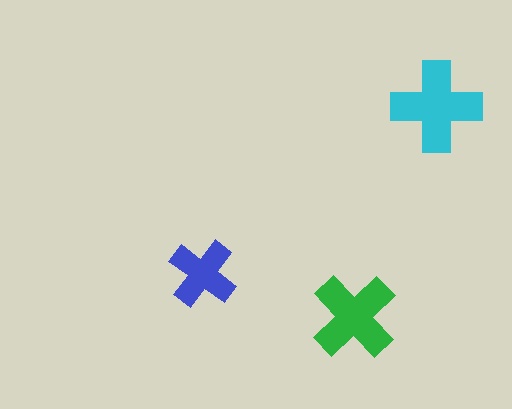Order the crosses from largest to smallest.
the cyan one, the green one, the blue one.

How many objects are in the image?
There are 3 objects in the image.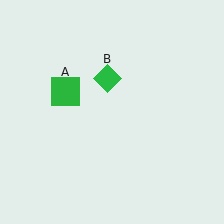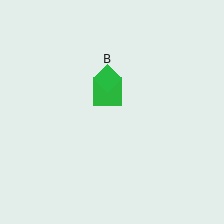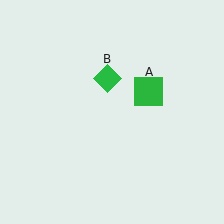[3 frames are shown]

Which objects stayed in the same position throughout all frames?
Green diamond (object B) remained stationary.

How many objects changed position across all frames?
1 object changed position: green square (object A).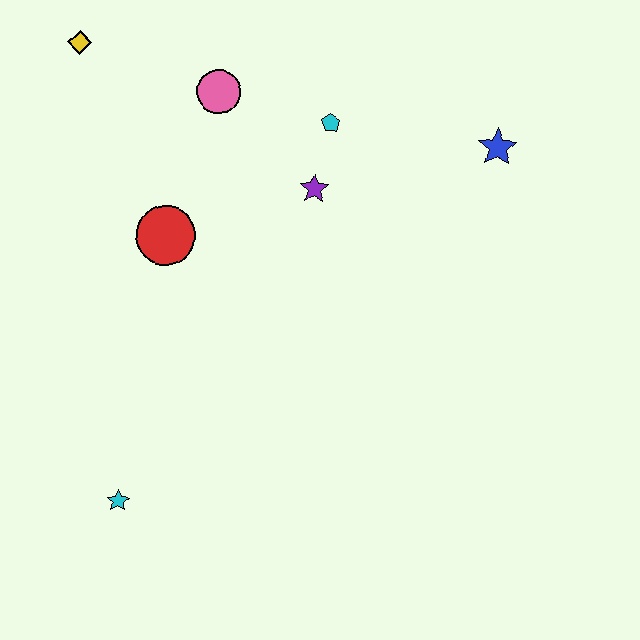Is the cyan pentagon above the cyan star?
Yes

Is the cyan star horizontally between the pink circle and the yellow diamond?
Yes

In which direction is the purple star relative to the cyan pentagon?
The purple star is below the cyan pentagon.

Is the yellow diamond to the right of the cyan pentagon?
No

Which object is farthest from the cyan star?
The blue star is farthest from the cyan star.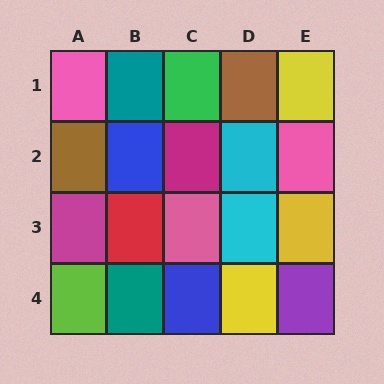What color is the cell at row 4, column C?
Blue.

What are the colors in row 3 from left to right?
Magenta, red, pink, cyan, yellow.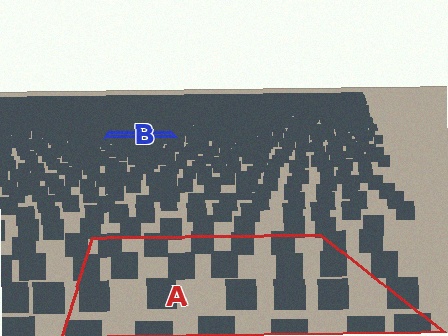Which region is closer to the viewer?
Region A is closer. The texture elements there are larger and more spread out.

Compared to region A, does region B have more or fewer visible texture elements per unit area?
Region B has more texture elements per unit area — they are packed more densely because it is farther away.